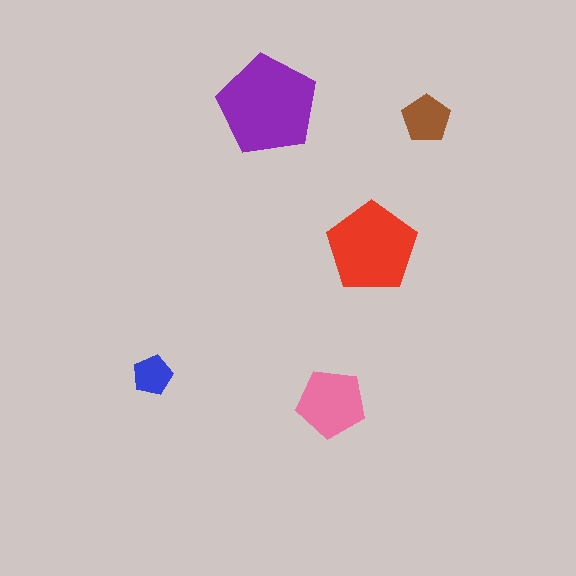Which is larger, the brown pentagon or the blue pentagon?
The brown one.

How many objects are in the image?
There are 5 objects in the image.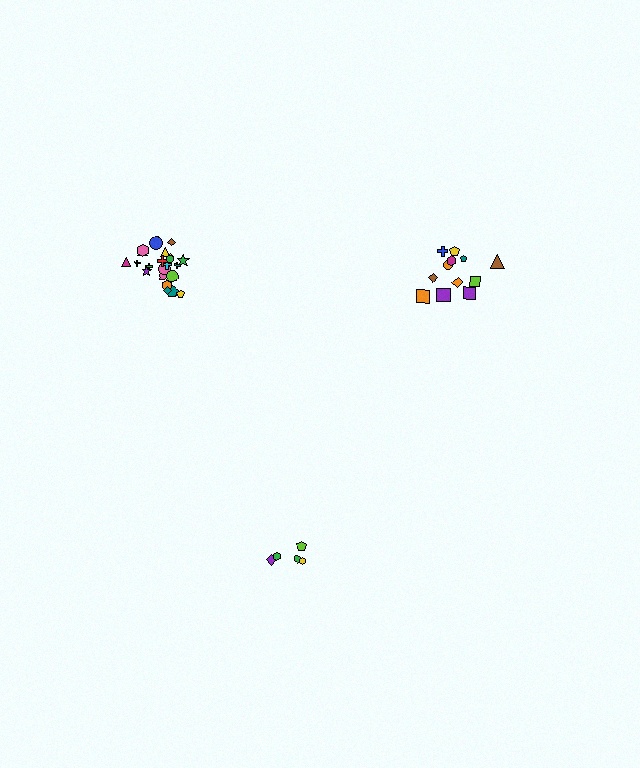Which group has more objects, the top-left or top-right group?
The top-left group.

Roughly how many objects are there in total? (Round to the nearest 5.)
Roughly 40 objects in total.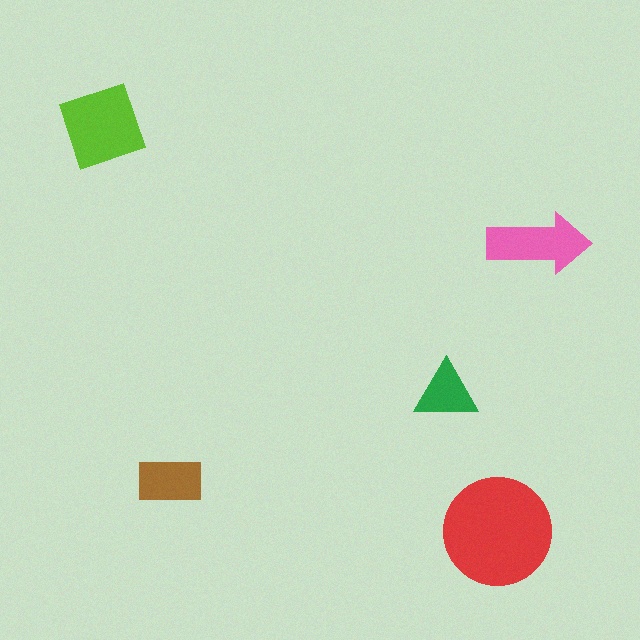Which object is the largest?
The red circle.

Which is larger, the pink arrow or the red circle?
The red circle.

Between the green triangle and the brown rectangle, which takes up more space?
The brown rectangle.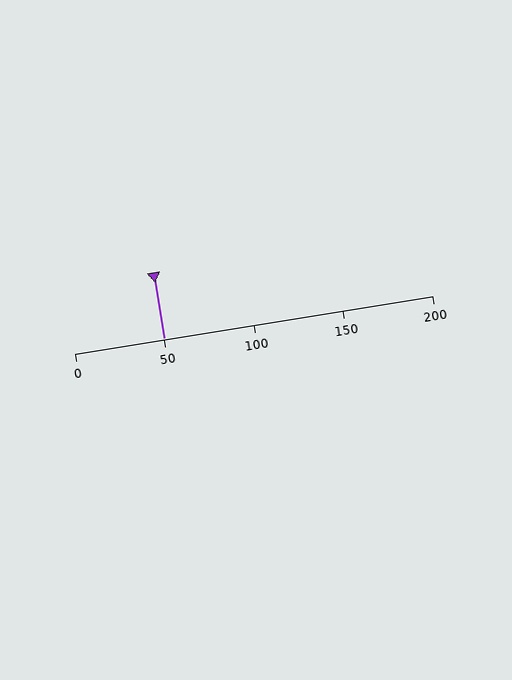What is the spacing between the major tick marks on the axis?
The major ticks are spaced 50 apart.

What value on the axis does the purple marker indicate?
The marker indicates approximately 50.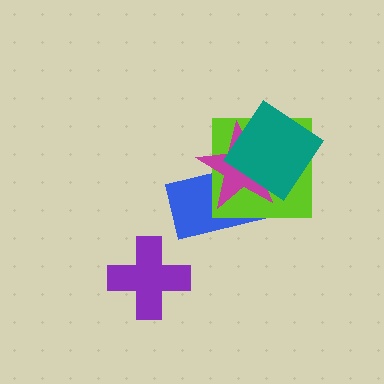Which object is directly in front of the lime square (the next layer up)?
The magenta star is directly in front of the lime square.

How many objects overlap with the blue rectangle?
2 objects overlap with the blue rectangle.